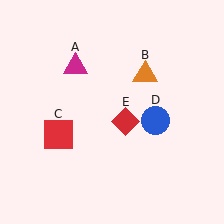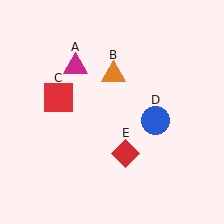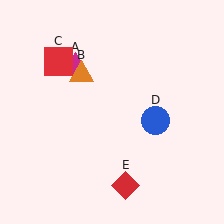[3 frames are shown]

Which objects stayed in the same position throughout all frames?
Magenta triangle (object A) and blue circle (object D) remained stationary.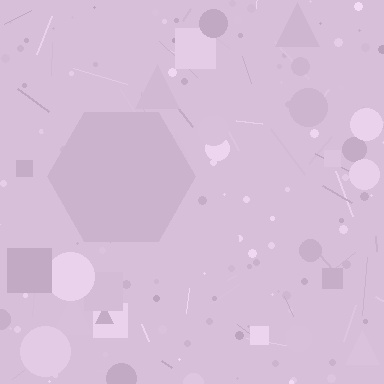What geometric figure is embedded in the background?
A hexagon is embedded in the background.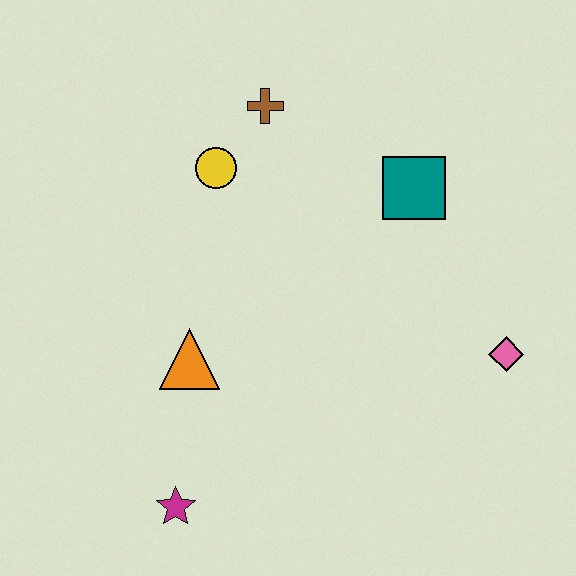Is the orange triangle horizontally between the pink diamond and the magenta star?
Yes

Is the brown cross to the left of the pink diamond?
Yes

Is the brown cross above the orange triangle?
Yes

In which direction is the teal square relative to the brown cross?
The teal square is to the right of the brown cross.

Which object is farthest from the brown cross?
The magenta star is farthest from the brown cross.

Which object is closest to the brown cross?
The yellow circle is closest to the brown cross.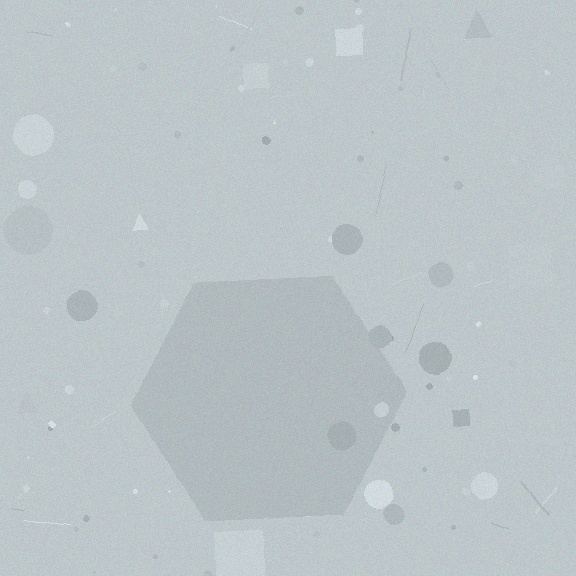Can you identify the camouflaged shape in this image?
The camouflaged shape is a hexagon.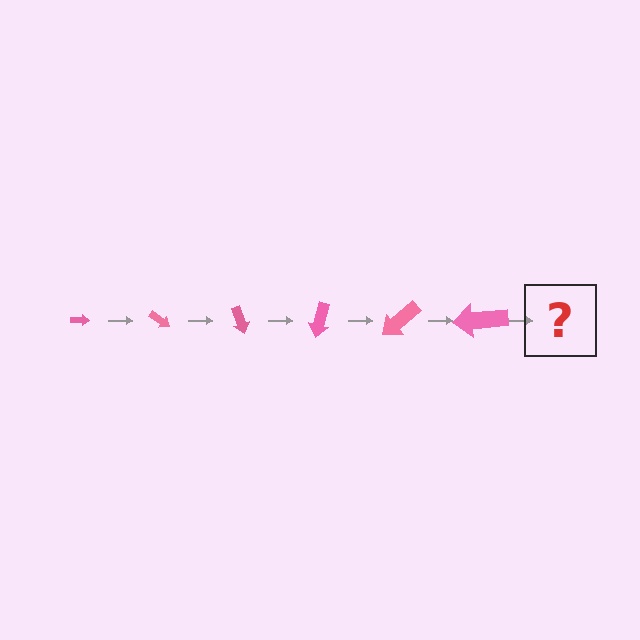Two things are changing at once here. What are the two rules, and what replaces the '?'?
The two rules are that the arrow grows larger each step and it rotates 35 degrees each step. The '?' should be an arrow, larger than the previous one and rotated 210 degrees from the start.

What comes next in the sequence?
The next element should be an arrow, larger than the previous one and rotated 210 degrees from the start.